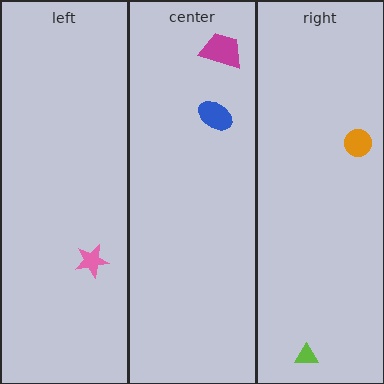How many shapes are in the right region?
2.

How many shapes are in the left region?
1.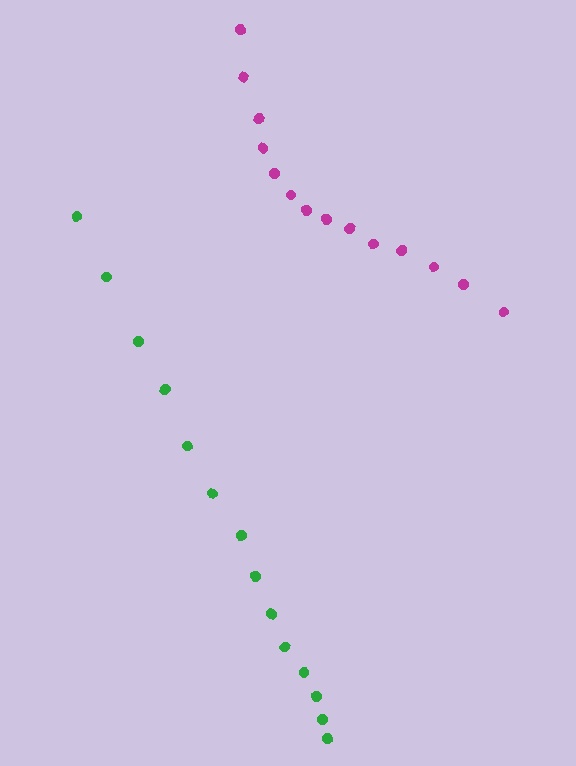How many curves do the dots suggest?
There are 2 distinct paths.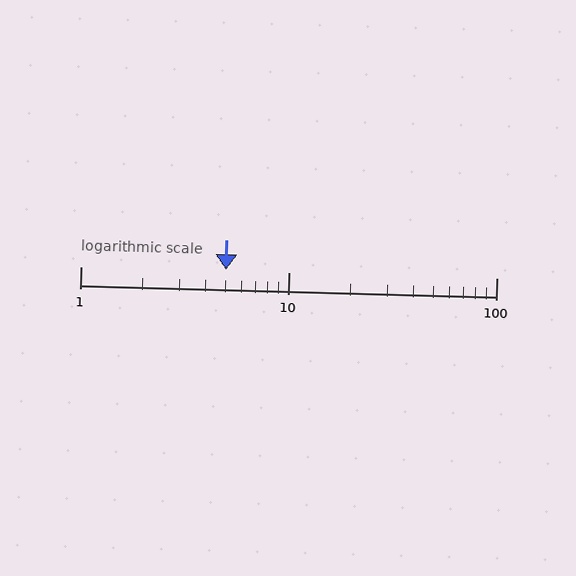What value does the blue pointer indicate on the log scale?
The pointer indicates approximately 5.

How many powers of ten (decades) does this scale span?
The scale spans 2 decades, from 1 to 100.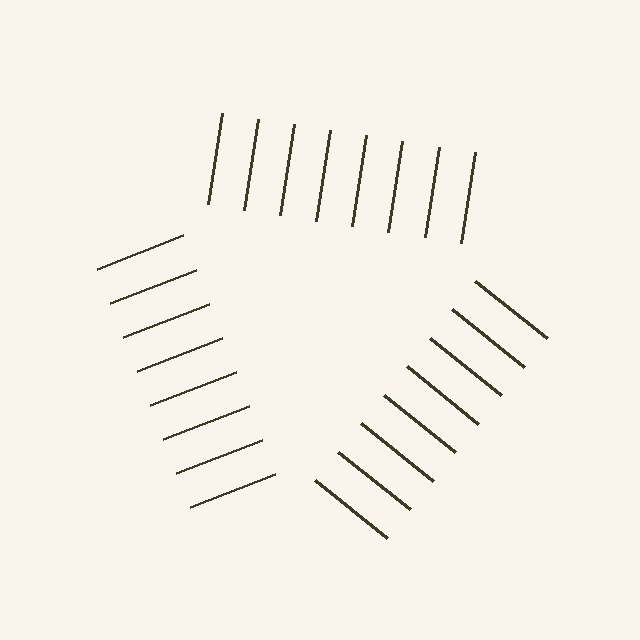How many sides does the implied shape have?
3 sides — the line-ends trace a triangle.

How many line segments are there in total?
24 — 8 along each of the 3 edges.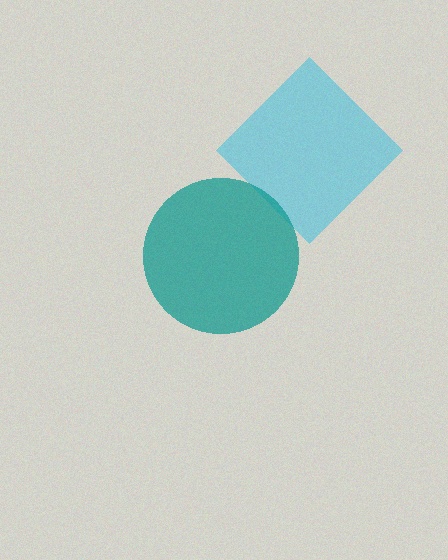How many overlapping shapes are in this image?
There are 2 overlapping shapes in the image.